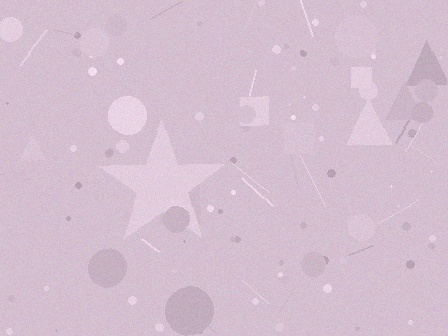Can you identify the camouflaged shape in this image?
The camouflaged shape is a star.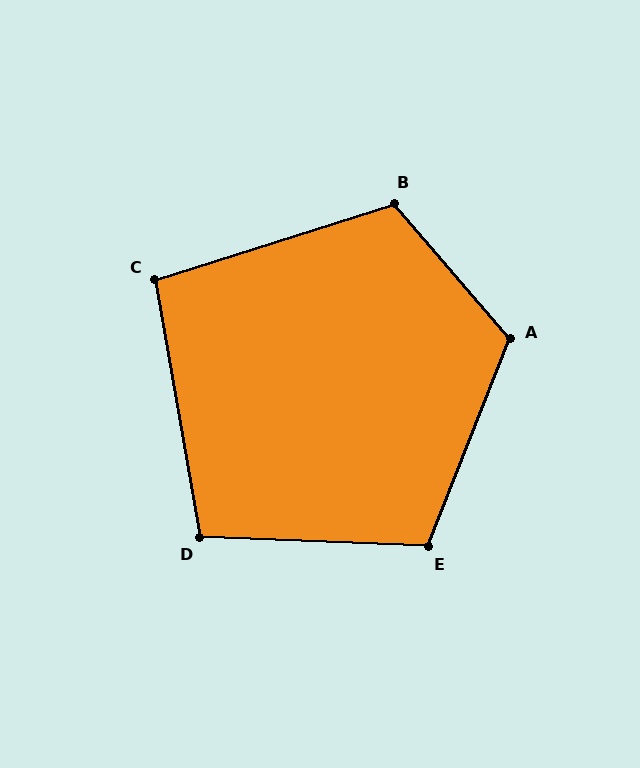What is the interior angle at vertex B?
Approximately 113 degrees (obtuse).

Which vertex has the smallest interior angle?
C, at approximately 98 degrees.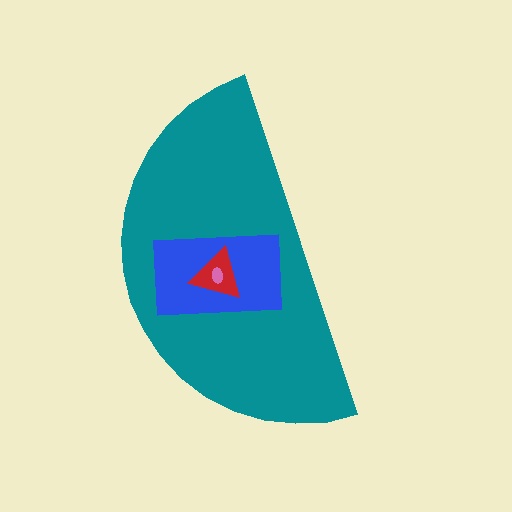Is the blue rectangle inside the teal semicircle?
Yes.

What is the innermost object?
The pink ellipse.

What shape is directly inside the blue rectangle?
The red triangle.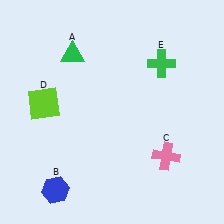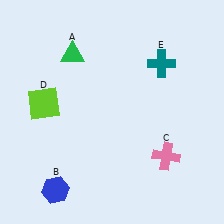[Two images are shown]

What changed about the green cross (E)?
In Image 1, E is green. In Image 2, it changed to teal.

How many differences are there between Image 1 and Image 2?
There is 1 difference between the two images.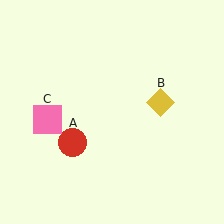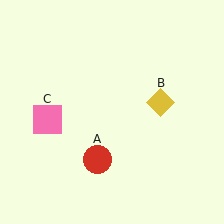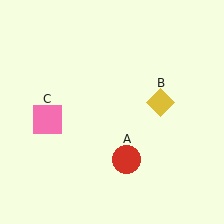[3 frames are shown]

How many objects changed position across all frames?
1 object changed position: red circle (object A).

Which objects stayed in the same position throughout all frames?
Yellow diamond (object B) and pink square (object C) remained stationary.